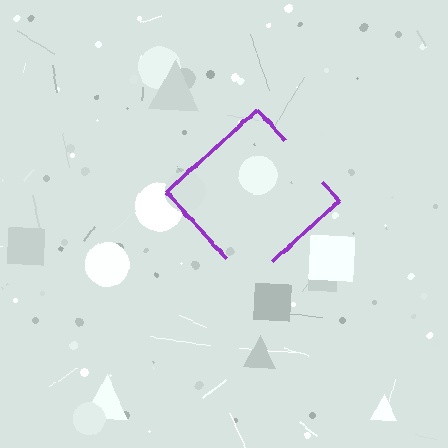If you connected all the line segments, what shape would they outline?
They would outline a diamond.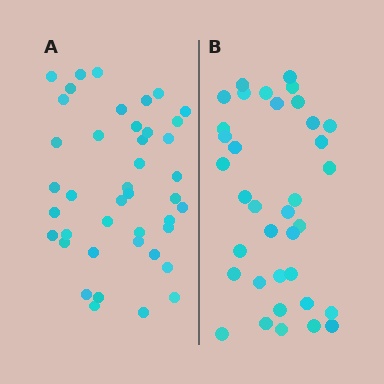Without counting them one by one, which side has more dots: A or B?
Region A (the left region) has more dots.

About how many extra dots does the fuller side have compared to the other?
Region A has about 6 more dots than region B.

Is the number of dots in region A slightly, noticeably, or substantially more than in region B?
Region A has only slightly more — the two regions are fairly close. The ratio is roughly 1.2 to 1.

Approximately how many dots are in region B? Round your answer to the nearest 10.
About 40 dots. (The exact count is 36, which rounds to 40.)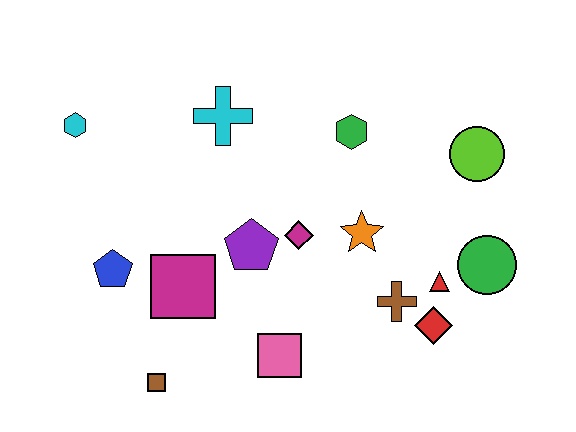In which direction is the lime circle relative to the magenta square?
The lime circle is to the right of the magenta square.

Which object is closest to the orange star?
The magenta diamond is closest to the orange star.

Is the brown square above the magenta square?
No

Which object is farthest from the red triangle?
The cyan hexagon is farthest from the red triangle.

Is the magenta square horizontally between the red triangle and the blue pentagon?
Yes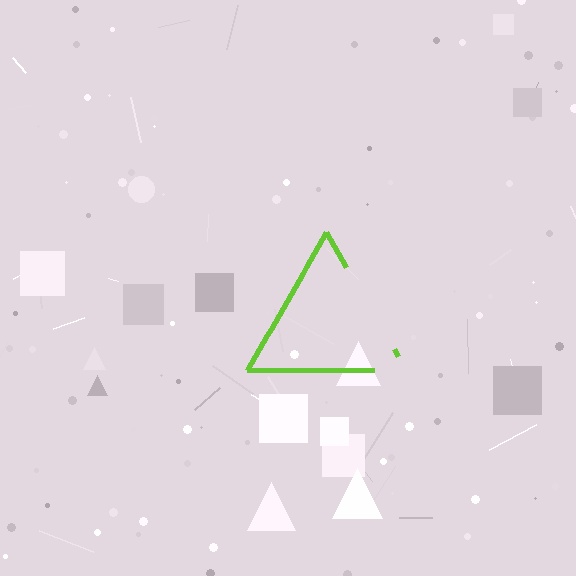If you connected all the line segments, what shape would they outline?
They would outline a triangle.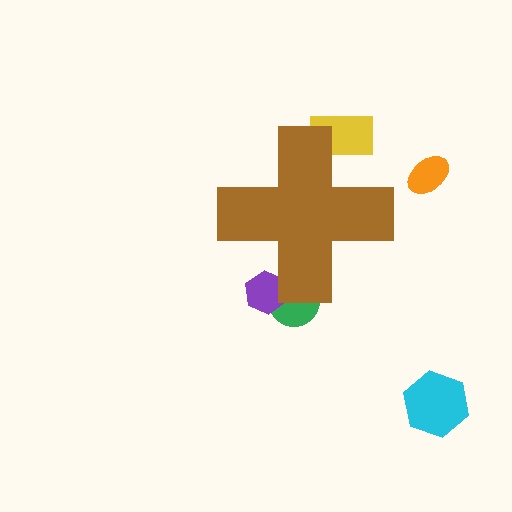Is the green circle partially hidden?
Yes, the green circle is partially hidden behind the brown cross.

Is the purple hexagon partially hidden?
Yes, the purple hexagon is partially hidden behind the brown cross.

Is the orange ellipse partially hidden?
No, the orange ellipse is fully visible.